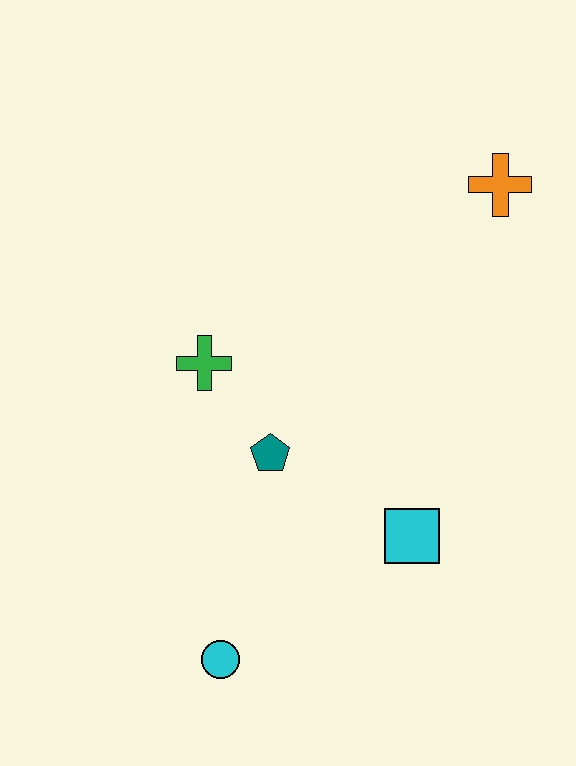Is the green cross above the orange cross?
No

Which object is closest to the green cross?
The teal pentagon is closest to the green cross.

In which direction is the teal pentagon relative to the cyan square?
The teal pentagon is to the left of the cyan square.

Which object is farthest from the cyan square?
The orange cross is farthest from the cyan square.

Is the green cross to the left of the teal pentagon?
Yes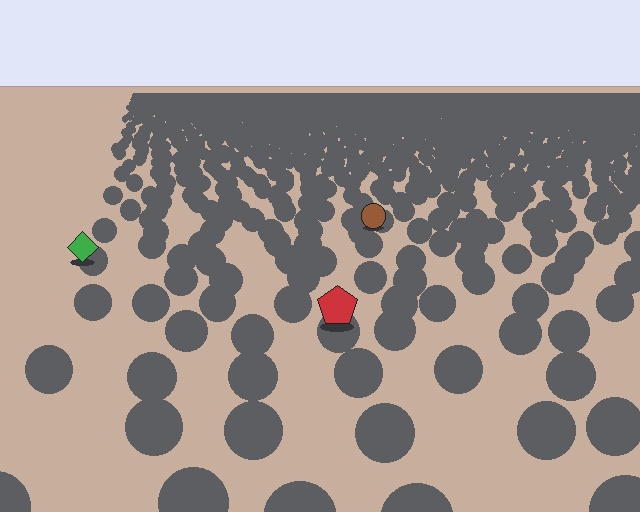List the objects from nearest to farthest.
From nearest to farthest: the red pentagon, the green diamond, the brown circle.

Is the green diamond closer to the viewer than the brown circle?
Yes. The green diamond is closer — you can tell from the texture gradient: the ground texture is coarser near it.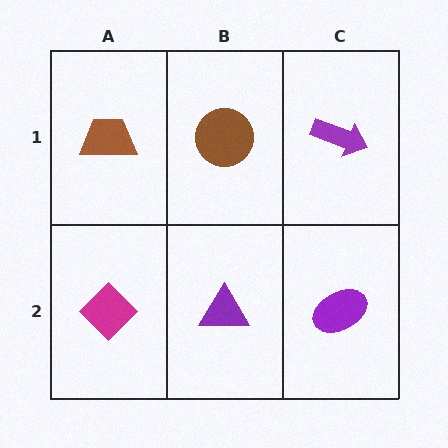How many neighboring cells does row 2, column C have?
2.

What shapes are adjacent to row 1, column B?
A purple triangle (row 2, column B), a brown trapezoid (row 1, column A), a purple arrow (row 1, column C).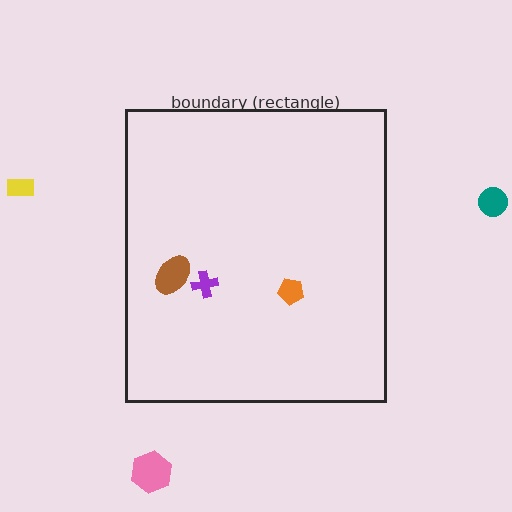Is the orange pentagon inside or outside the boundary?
Inside.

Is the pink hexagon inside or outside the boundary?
Outside.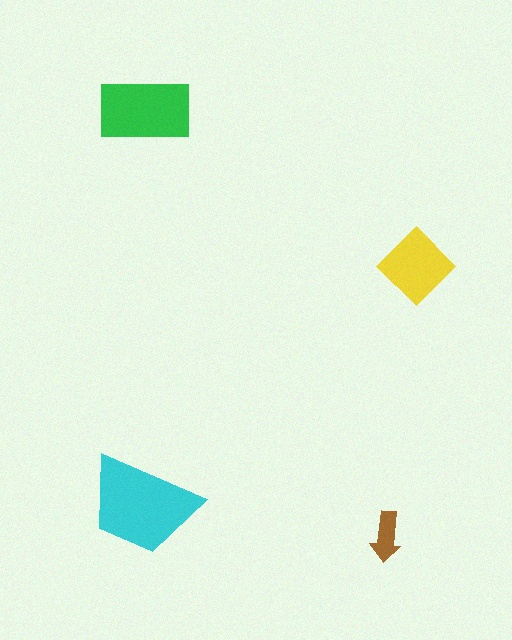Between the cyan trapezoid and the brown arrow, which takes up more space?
The cyan trapezoid.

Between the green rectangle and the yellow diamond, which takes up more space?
The green rectangle.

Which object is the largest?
The cyan trapezoid.